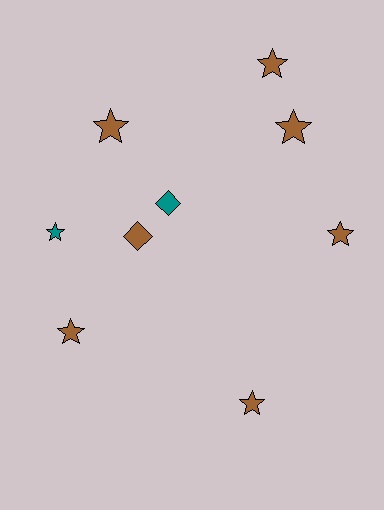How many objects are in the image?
There are 9 objects.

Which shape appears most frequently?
Star, with 7 objects.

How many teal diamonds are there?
There is 1 teal diamond.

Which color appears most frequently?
Brown, with 7 objects.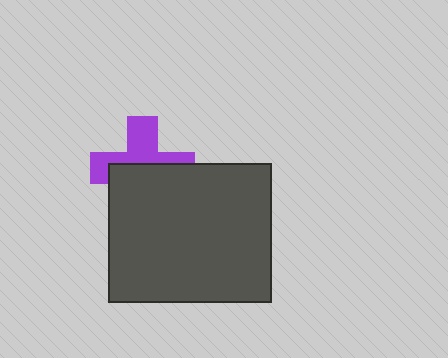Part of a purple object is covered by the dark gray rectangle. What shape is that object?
It is a cross.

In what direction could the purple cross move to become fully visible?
The purple cross could move up. That would shift it out from behind the dark gray rectangle entirely.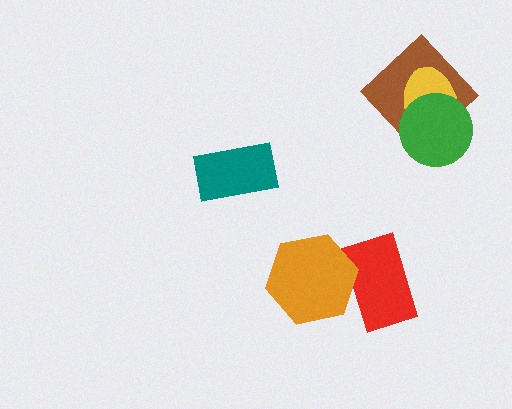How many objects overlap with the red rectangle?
1 object overlaps with the red rectangle.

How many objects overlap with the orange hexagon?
1 object overlaps with the orange hexagon.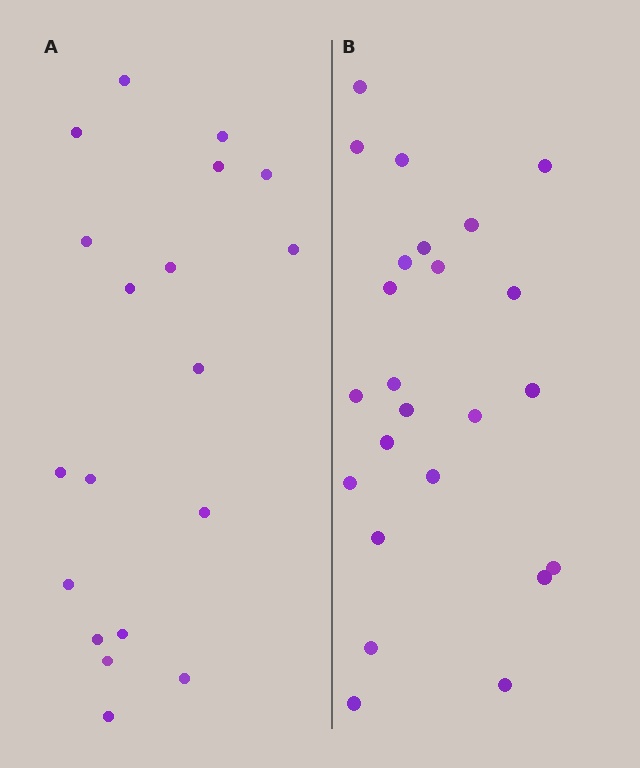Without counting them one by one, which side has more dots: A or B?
Region B (the right region) has more dots.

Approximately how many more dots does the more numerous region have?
Region B has about 5 more dots than region A.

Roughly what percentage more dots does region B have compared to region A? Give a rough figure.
About 25% more.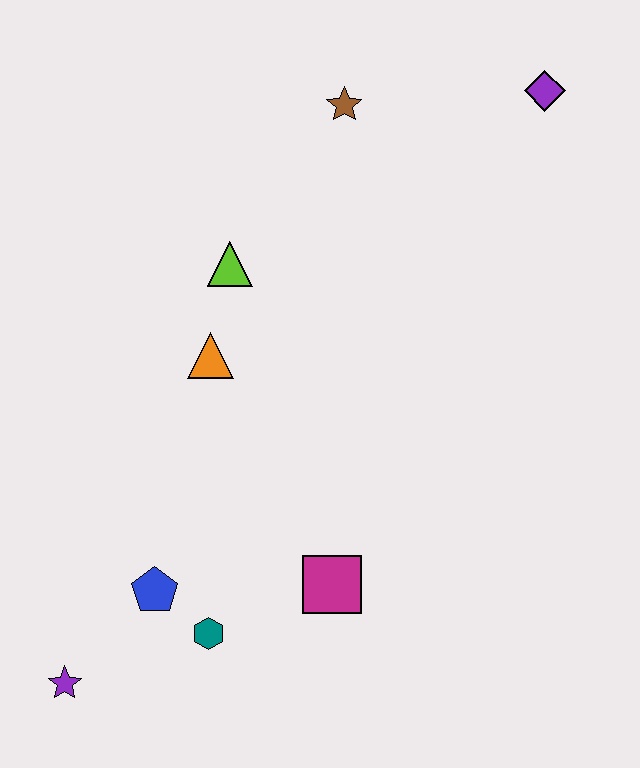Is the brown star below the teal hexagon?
No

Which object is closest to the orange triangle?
The lime triangle is closest to the orange triangle.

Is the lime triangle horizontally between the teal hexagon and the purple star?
No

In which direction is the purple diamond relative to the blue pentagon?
The purple diamond is above the blue pentagon.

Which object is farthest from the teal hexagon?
The purple diamond is farthest from the teal hexagon.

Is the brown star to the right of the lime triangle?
Yes